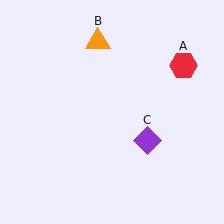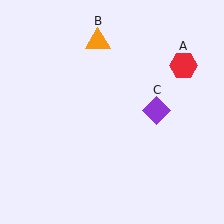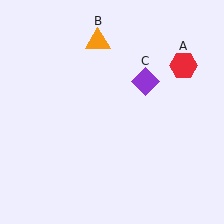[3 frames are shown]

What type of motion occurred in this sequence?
The purple diamond (object C) rotated counterclockwise around the center of the scene.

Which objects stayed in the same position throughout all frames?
Red hexagon (object A) and orange triangle (object B) remained stationary.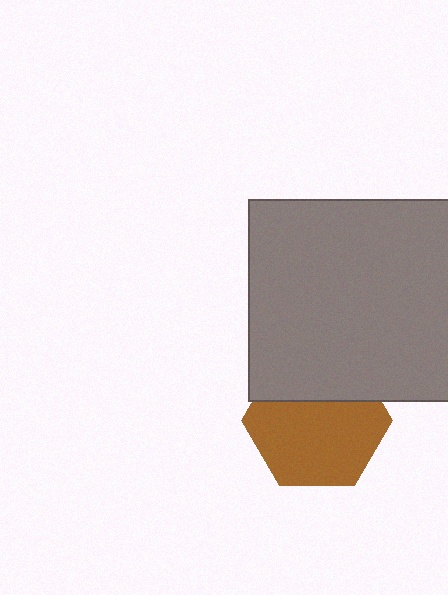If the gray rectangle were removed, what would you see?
You would see the complete brown hexagon.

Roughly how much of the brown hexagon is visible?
Most of it is visible (roughly 68%).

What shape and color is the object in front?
The object in front is a gray rectangle.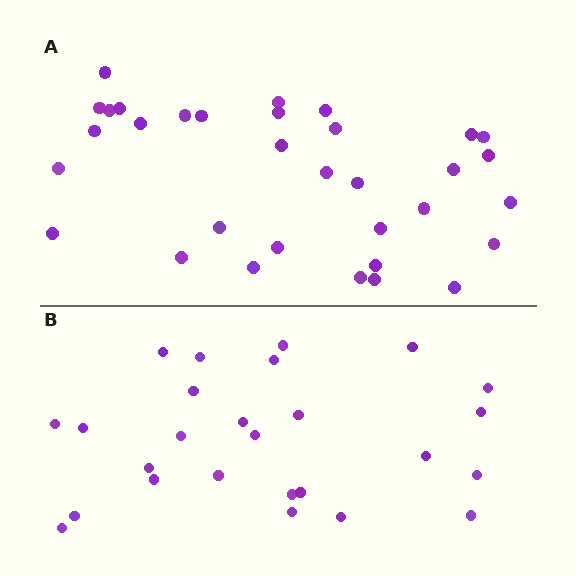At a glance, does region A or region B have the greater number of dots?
Region A (the top region) has more dots.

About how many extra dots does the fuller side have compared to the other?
Region A has roughly 8 or so more dots than region B.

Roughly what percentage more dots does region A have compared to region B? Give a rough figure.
About 25% more.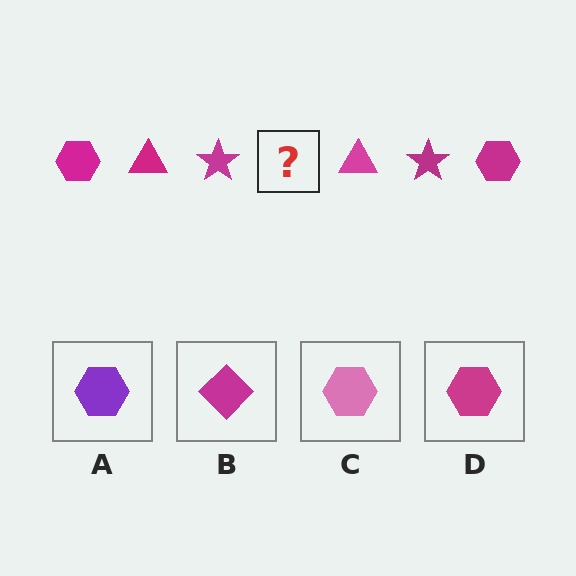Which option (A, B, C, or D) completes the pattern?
D.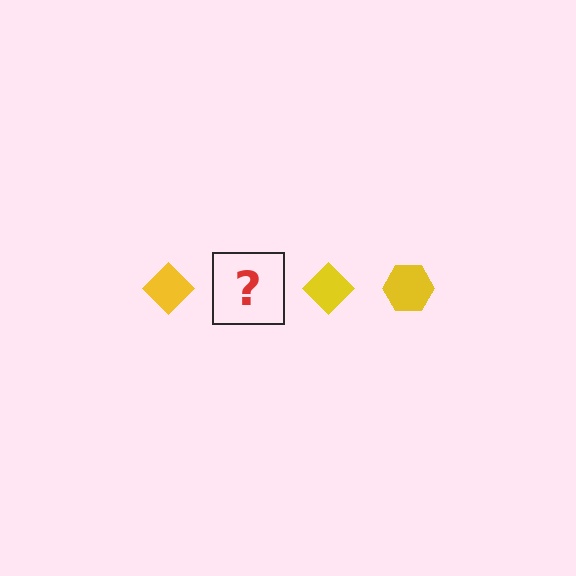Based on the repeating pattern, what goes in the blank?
The blank should be a yellow hexagon.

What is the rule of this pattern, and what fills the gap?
The rule is that the pattern cycles through diamond, hexagon shapes in yellow. The gap should be filled with a yellow hexagon.